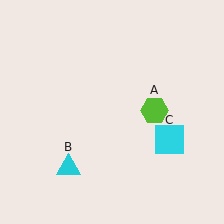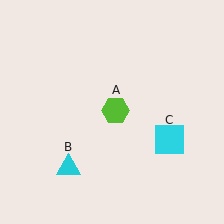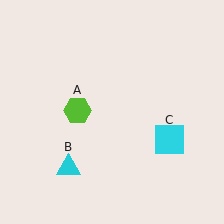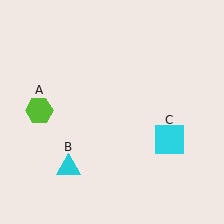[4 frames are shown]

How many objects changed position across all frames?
1 object changed position: lime hexagon (object A).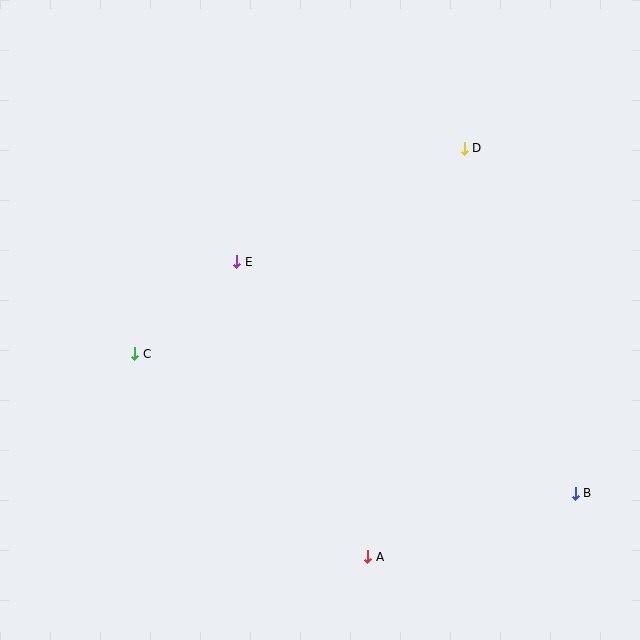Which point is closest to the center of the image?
Point E at (237, 262) is closest to the center.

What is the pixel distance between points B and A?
The distance between B and A is 217 pixels.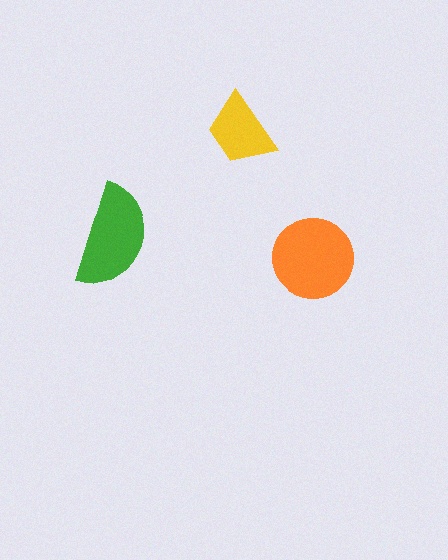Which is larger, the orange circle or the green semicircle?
The orange circle.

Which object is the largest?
The orange circle.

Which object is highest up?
The yellow trapezoid is topmost.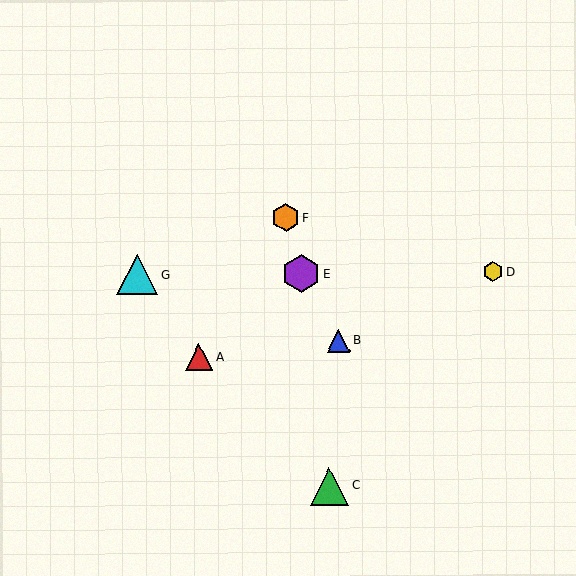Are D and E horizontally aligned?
Yes, both are at y≈272.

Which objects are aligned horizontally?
Objects D, E, G are aligned horizontally.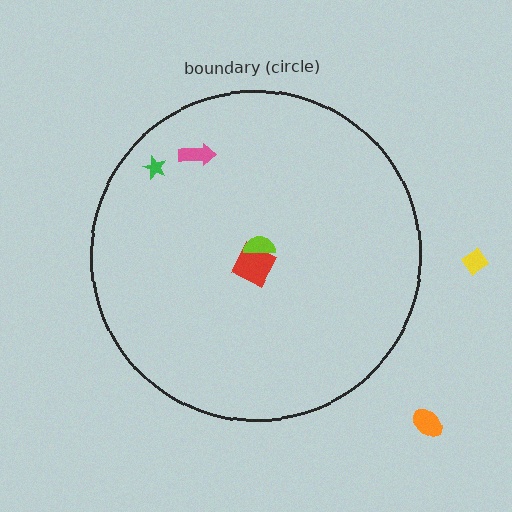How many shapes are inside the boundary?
4 inside, 2 outside.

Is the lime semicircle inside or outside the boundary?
Inside.